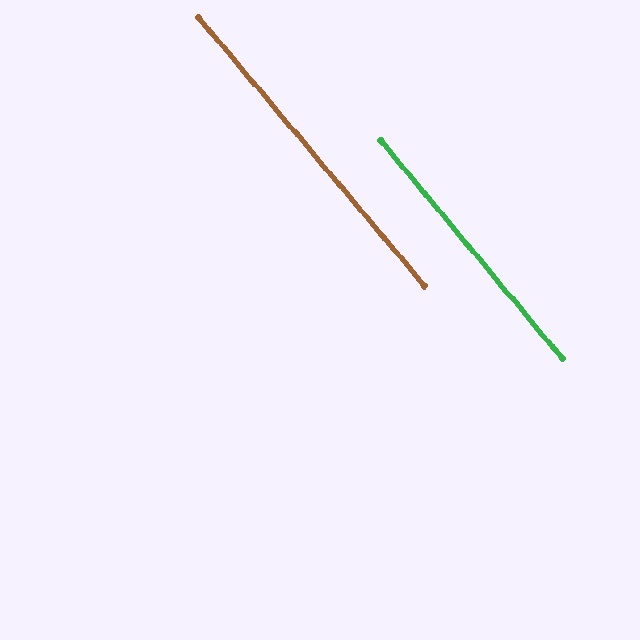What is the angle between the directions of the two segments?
Approximately 0 degrees.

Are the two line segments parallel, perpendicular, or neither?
Parallel — their directions differ by only 0.3°.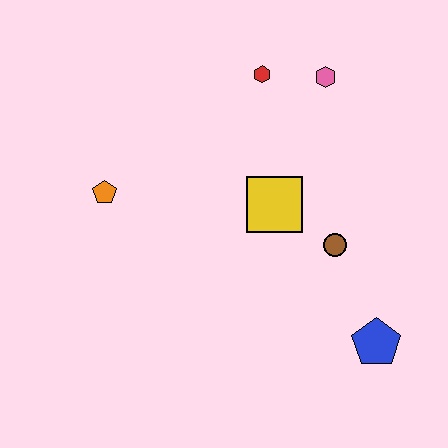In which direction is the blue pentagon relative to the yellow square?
The blue pentagon is below the yellow square.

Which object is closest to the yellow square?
The brown circle is closest to the yellow square.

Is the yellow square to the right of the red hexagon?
Yes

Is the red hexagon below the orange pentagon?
No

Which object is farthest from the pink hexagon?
The blue pentagon is farthest from the pink hexagon.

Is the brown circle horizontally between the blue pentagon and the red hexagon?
Yes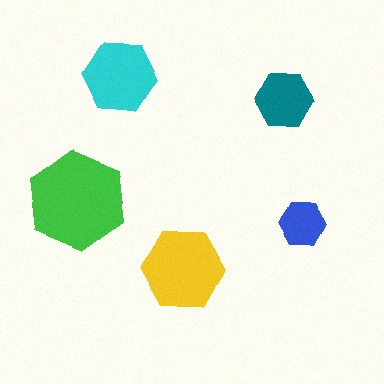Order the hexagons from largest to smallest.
the green one, the yellow one, the cyan one, the teal one, the blue one.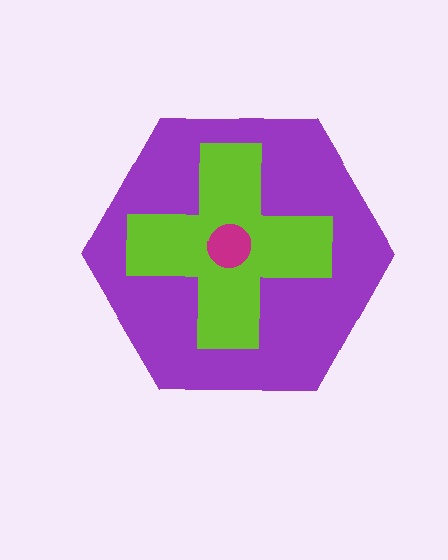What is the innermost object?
The magenta circle.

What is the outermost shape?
The purple hexagon.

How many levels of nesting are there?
3.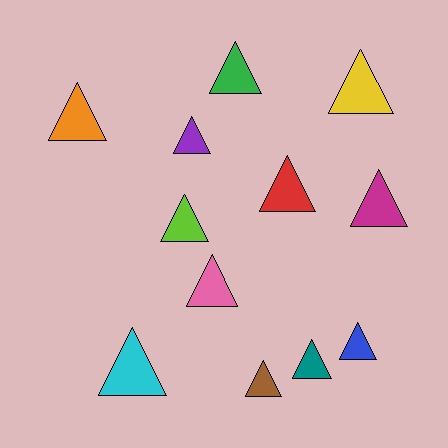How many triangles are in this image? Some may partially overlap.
There are 12 triangles.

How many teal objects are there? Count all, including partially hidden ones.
There is 1 teal object.